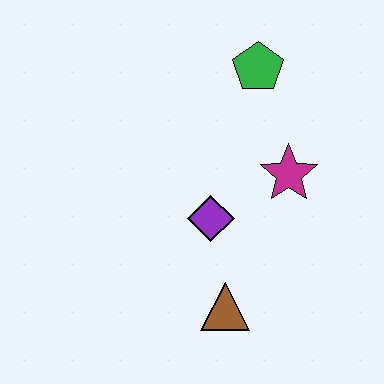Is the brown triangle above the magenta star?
No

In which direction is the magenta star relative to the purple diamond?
The magenta star is to the right of the purple diamond.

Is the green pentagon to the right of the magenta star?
No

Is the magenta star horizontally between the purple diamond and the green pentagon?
No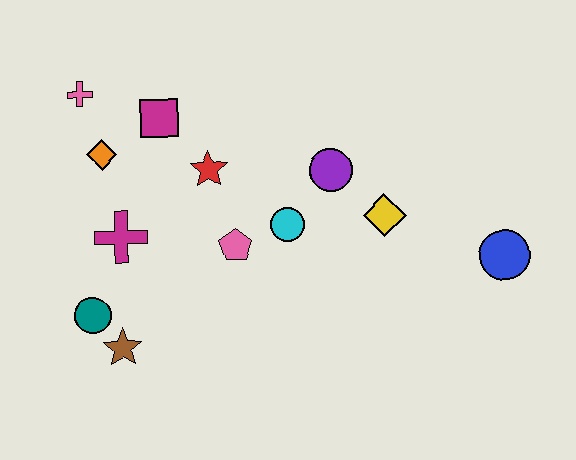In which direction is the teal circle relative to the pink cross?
The teal circle is below the pink cross.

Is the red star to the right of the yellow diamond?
No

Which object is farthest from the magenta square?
The blue circle is farthest from the magenta square.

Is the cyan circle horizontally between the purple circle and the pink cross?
Yes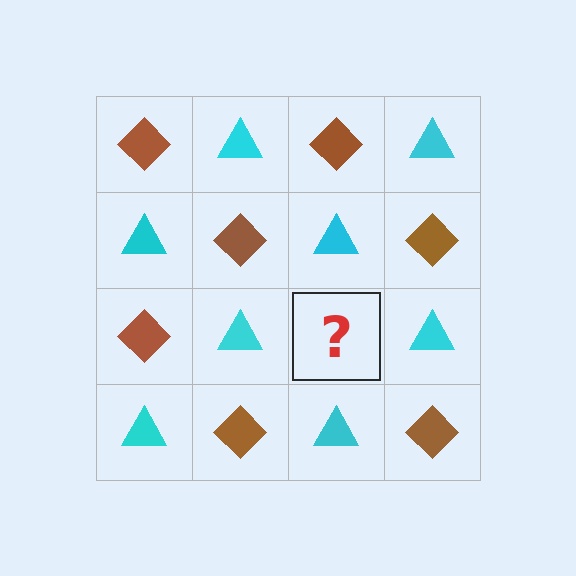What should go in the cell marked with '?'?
The missing cell should contain a brown diamond.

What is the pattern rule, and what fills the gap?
The rule is that it alternates brown diamond and cyan triangle in a checkerboard pattern. The gap should be filled with a brown diamond.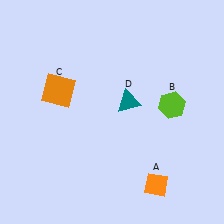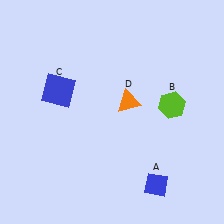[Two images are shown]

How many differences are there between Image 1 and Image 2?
There are 3 differences between the two images.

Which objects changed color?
A changed from orange to blue. C changed from orange to blue. D changed from teal to orange.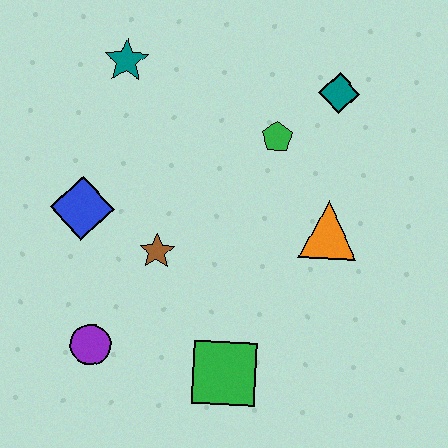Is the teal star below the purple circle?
No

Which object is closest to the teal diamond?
The green pentagon is closest to the teal diamond.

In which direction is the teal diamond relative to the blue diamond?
The teal diamond is to the right of the blue diamond.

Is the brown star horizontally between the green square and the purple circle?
Yes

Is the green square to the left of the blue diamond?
No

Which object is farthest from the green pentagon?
The purple circle is farthest from the green pentagon.